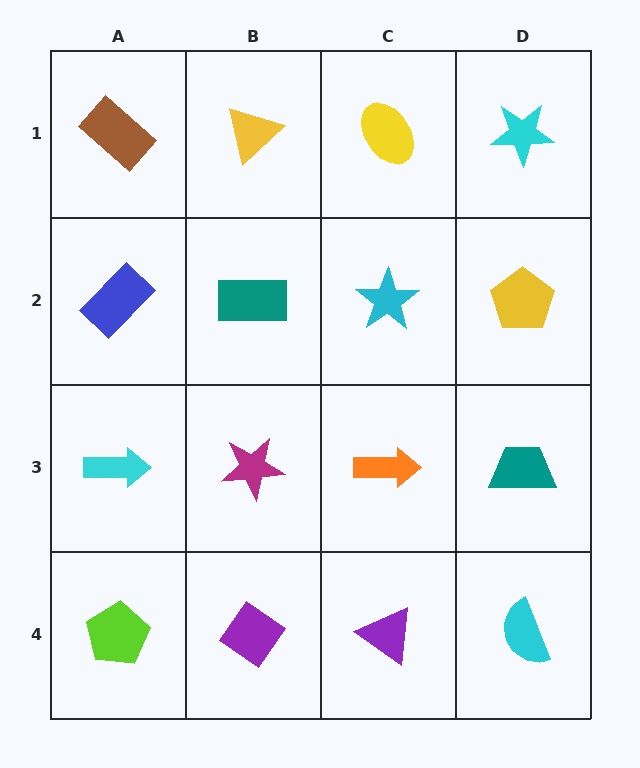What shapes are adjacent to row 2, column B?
A yellow triangle (row 1, column B), a magenta star (row 3, column B), a blue rectangle (row 2, column A), a cyan star (row 2, column C).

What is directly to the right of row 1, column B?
A yellow ellipse.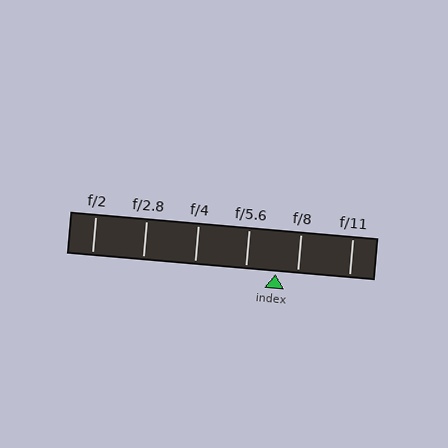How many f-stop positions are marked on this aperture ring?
There are 6 f-stop positions marked.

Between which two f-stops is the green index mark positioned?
The index mark is between f/5.6 and f/8.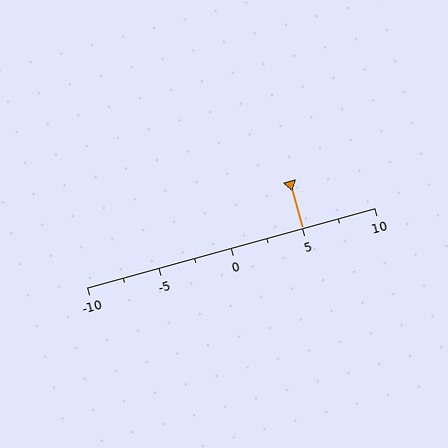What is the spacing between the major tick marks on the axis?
The major ticks are spaced 5 apart.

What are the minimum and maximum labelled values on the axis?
The axis runs from -10 to 10.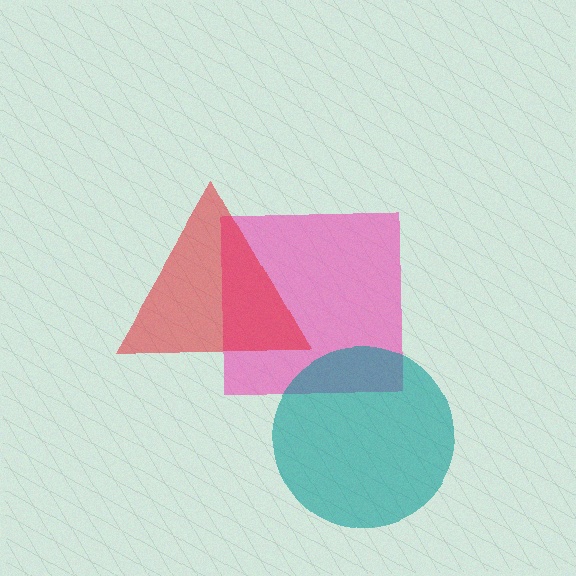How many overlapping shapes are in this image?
There are 3 overlapping shapes in the image.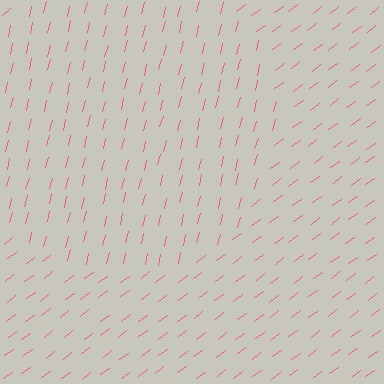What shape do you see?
I see a circle.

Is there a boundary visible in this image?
Yes, there is a texture boundary formed by a change in line orientation.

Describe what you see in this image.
The image is filled with small pink line segments. A circle region in the image has lines oriented differently from the surrounding lines, creating a visible texture boundary.